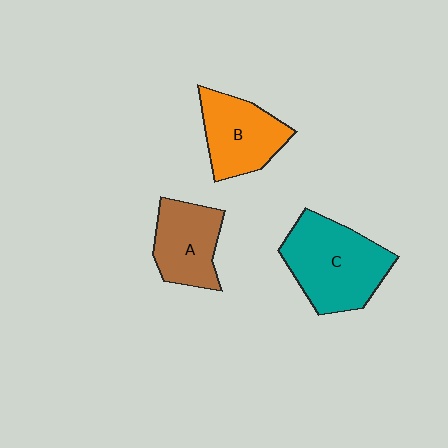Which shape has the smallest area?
Shape A (brown).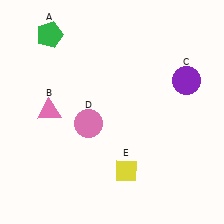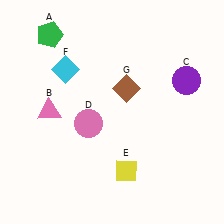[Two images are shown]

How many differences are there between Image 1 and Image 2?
There are 2 differences between the two images.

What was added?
A cyan diamond (F), a brown diamond (G) were added in Image 2.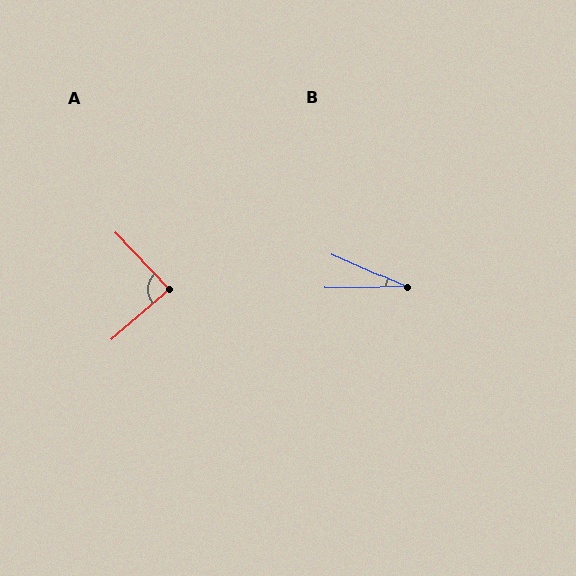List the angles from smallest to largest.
B (23°), A (87°).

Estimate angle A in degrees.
Approximately 87 degrees.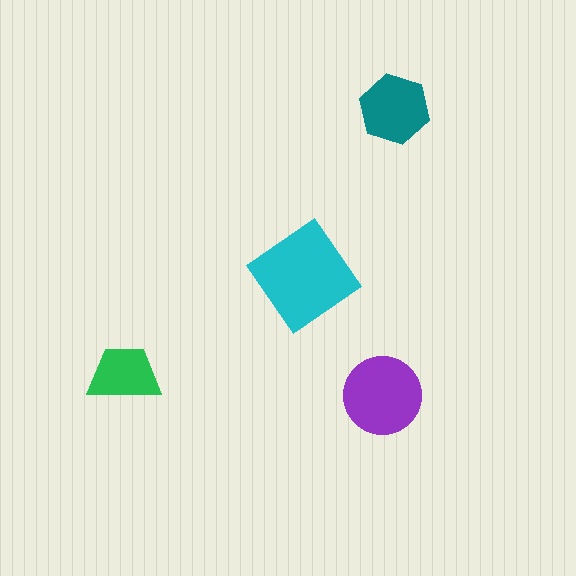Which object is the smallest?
The green trapezoid.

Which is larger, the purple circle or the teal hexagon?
The purple circle.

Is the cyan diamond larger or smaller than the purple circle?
Larger.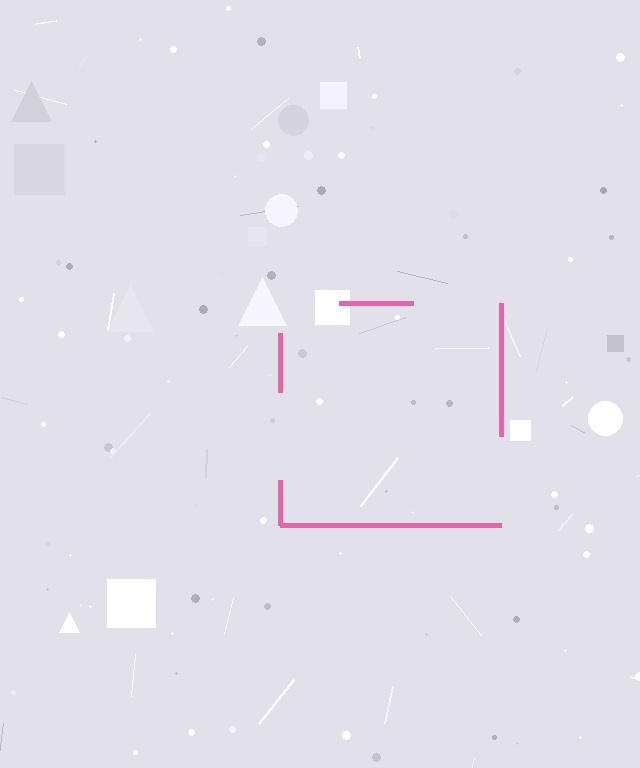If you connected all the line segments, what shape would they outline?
They would outline a square.